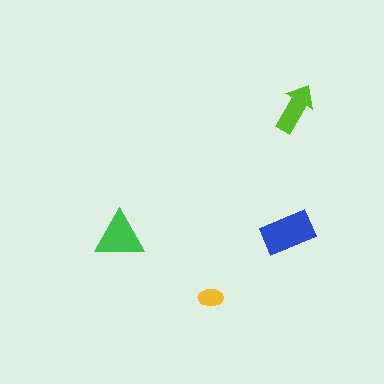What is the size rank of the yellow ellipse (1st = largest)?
4th.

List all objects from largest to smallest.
The blue rectangle, the green triangle, the lime arrow, the yellow ellipse.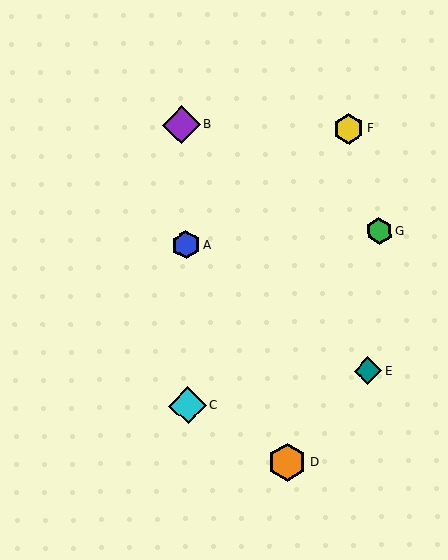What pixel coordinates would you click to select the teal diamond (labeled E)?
Click at (368, 371) to select the teal diamond E.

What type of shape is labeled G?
Shape G is a green hexagon.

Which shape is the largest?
The purple diamond (labeled B) is the largest.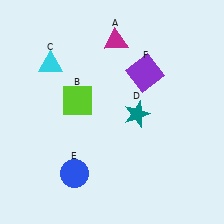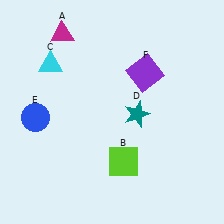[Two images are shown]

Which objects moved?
The objects that moved are: the magenta triangle (A), the lime square (B), the blue circle (E).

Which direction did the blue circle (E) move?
The blue circle (E) moved up.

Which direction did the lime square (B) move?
The lime square (B) moved down.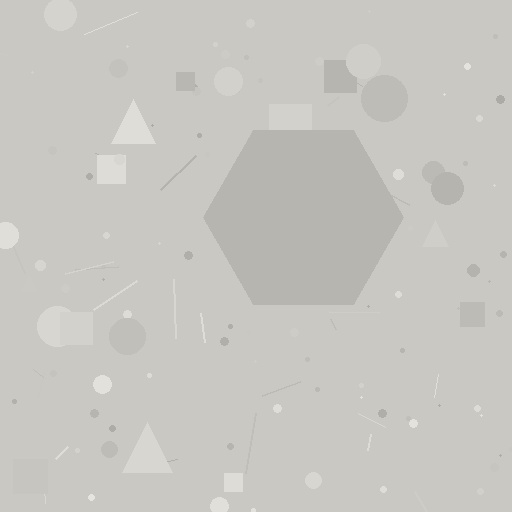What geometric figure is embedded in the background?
A hexagon is embedded in the background.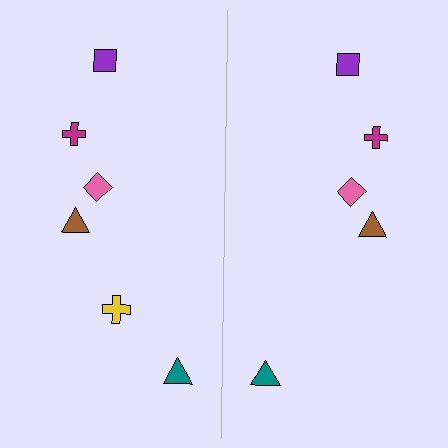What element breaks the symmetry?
A yellow cross is missing from the right side.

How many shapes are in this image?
There are 11 shapes in this image.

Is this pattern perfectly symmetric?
No, the pattern is not perfectly symmetric. A yellow cross is missing from the right side.